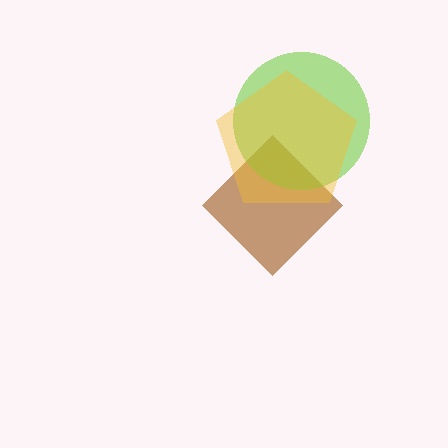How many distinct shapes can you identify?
There are 3 distinct shapes: a brown diamond, a lime circle, a yellow pentagon.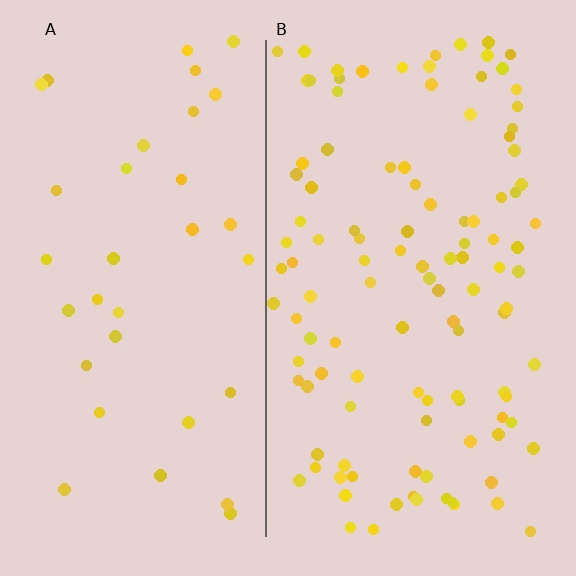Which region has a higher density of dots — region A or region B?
B (the right).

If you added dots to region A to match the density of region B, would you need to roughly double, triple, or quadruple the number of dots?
Approximately triple.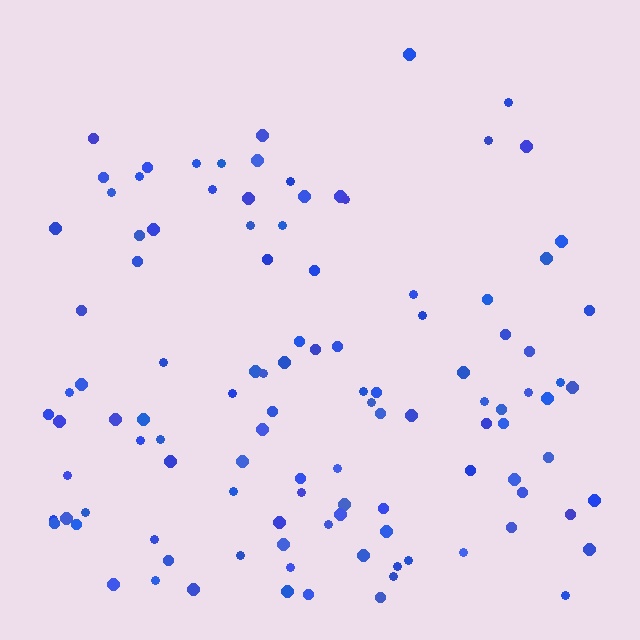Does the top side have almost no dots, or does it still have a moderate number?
Still a moderate number, just noticeably fewer than the bottom.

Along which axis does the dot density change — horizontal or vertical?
Vertical.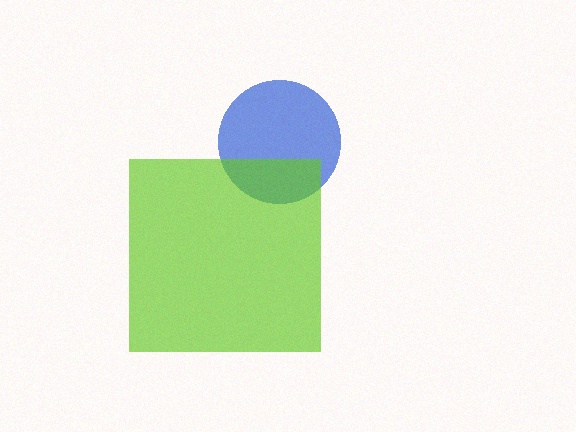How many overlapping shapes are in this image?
There are 2 overlapping shapes in the image.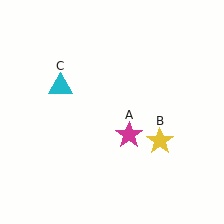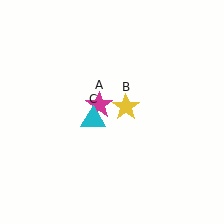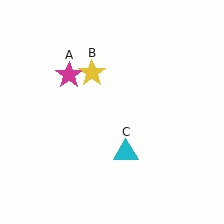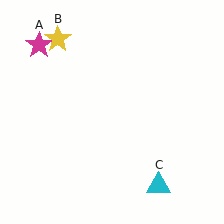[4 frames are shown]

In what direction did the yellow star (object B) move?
The yellow star (object B) moved up and to the left.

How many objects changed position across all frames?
3 objects changed position: magenta star (object A), yellow star (object B), cyan triangle (object C).